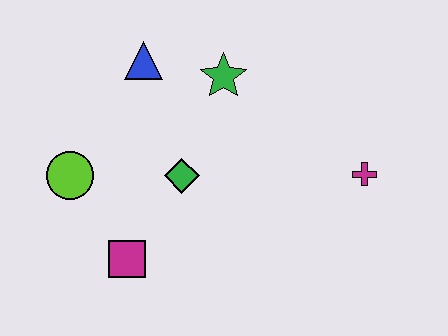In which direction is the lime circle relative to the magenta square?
The lime circle is above the magenta square.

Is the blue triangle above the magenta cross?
Yes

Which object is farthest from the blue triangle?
The magenta cross is farthest from the blue triangle.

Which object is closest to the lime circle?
The magenta square is closest to the lime circle.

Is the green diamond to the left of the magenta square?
No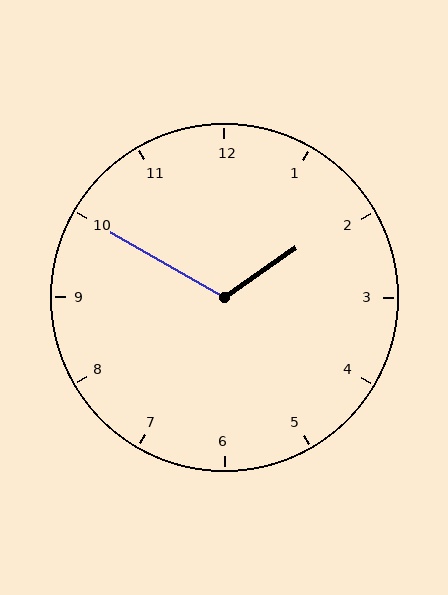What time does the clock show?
1:50.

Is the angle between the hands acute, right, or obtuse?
It is obtuse.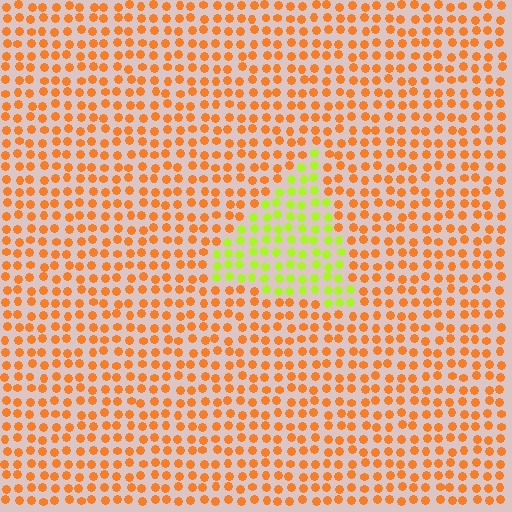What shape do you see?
I see a triangle.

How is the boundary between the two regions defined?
The boundary is defined purely by a slight shift in hue (about 58 degrees). Spacing, size, and orientation are identical on both sides.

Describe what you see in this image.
The image is filled with small orange elements in a uniform arrangement. A triangle-shaped region is visible where the elements are tinted to a slightly different hue, forming a subtle color boundary.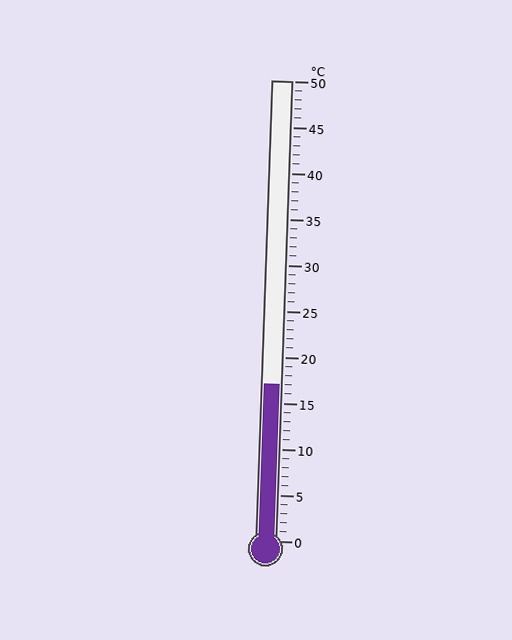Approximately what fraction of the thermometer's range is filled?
The thermometer is filled to approximately 35% of its range.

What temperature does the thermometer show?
The thermometer shows approximately 17°C.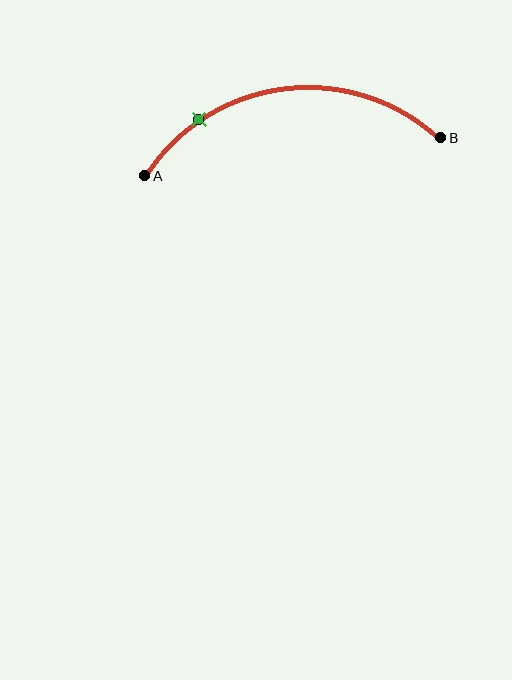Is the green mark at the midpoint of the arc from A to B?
No. The green mark lies on the arc but is closer to endpoint A. The arc midpoint would be at the point on the curve equidistant along the arc from both A and B.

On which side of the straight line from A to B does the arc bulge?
The arc bulges above the straight line connecting A and B.